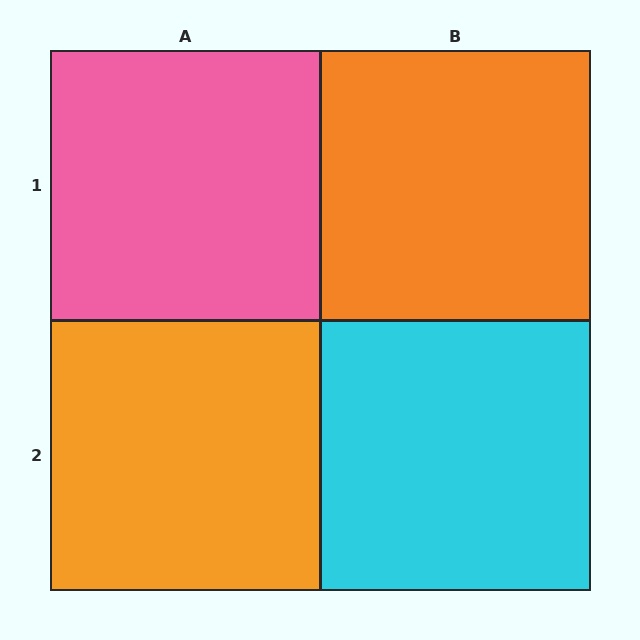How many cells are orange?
2 cells are orange.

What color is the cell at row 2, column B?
Cyan.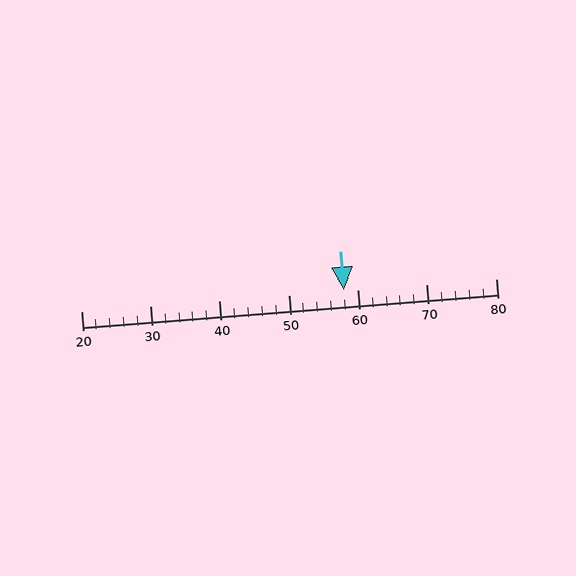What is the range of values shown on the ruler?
The ruler shows values from 20 to 80.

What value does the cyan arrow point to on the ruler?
The cyan arrow points to approximately 58.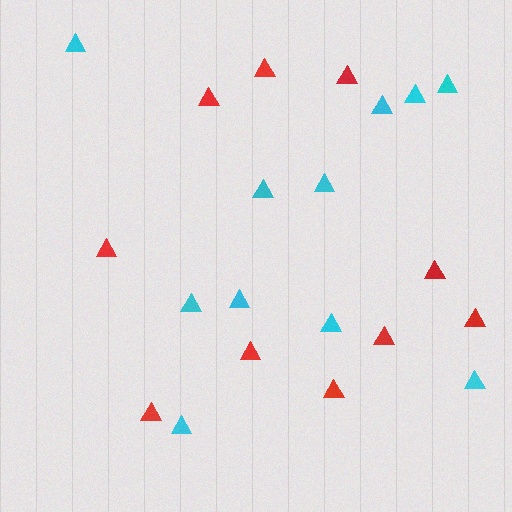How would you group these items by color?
There are 2 groups: one group of cyan triangles (11) and one group of red triangles (10).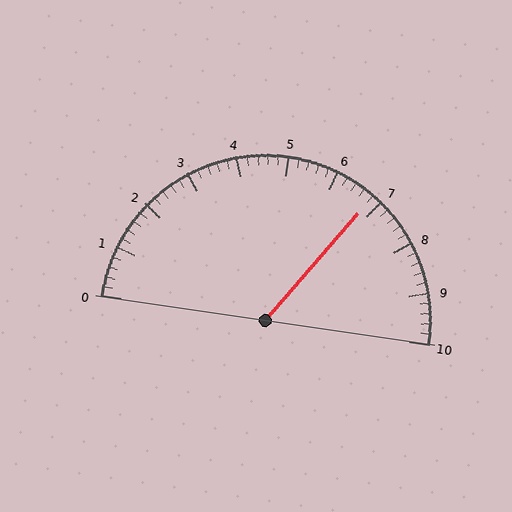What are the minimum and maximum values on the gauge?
The gauge ranges from 0 to 10.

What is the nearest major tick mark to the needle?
The nearest major tick mark is 7.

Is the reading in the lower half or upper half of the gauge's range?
The reading is in the upper half of the range (0 to 10).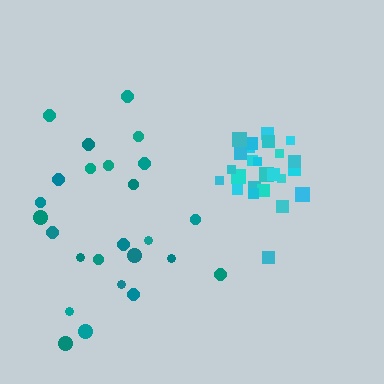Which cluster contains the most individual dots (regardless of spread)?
Teal (25).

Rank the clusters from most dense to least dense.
cyan, teal.